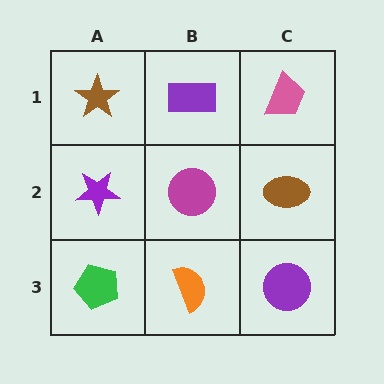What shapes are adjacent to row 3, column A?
A purple star (row 2, column A), an orange semicircle (row 3, column B).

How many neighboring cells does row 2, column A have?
3.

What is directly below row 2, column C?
A purple circle.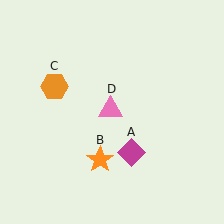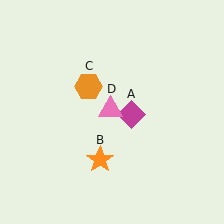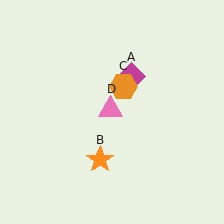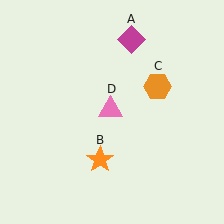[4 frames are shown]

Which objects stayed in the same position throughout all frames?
Orange star (object B) and pink triangle (object D) remained stationary.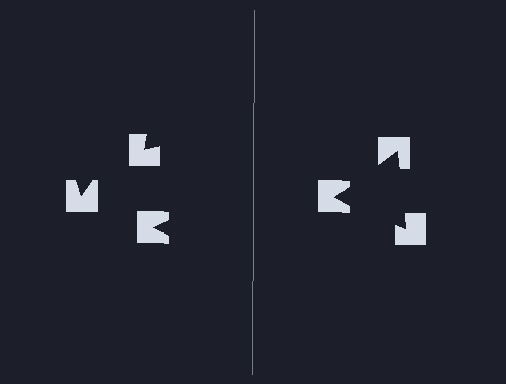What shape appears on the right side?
An illusory triangle.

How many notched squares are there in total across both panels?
6 — 3 on each side.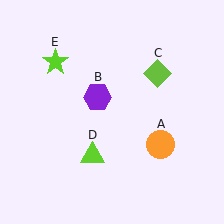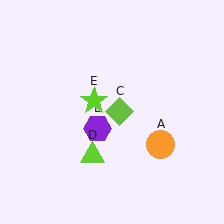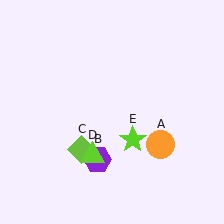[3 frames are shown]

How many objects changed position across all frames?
3 objects changed position: purple hexagon (object B), lime diamond (object C), lime star (object E).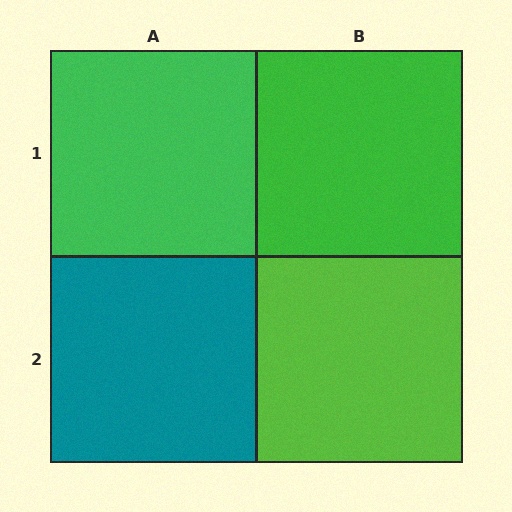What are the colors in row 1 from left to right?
Green, green.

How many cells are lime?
1 cell is lime.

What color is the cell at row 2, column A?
Teal.